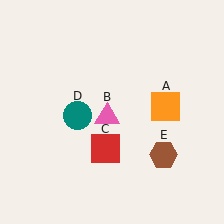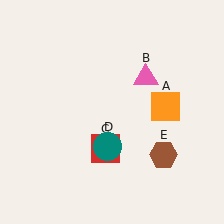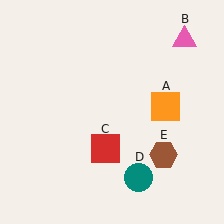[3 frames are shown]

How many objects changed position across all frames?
2 objects changed position: pink triangle (object B), teal circle (object D).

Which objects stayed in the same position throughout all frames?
Orange square (object A) and red square (object C) and brown hexagon (object E) remained stationary.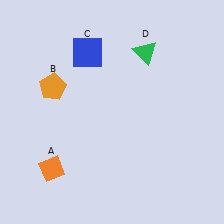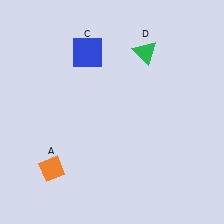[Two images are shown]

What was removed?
The orange pentagon (B) was removed in Image 2.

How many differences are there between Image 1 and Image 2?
There is 1 difference between the two images.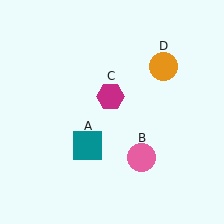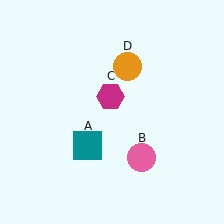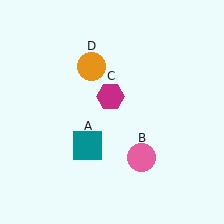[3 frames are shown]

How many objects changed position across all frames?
1 object changed position: orange circle (object D).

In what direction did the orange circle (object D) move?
The orange circle (object D) moved left.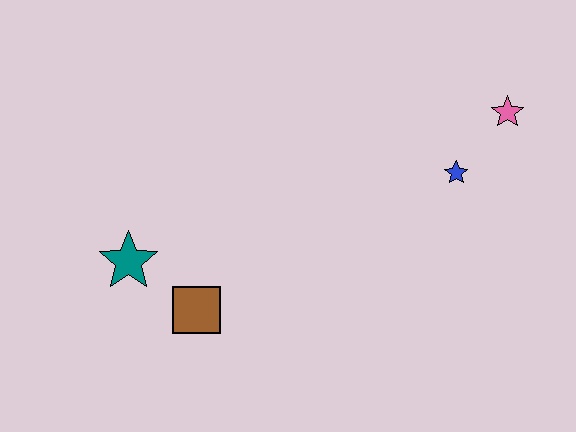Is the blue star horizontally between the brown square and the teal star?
No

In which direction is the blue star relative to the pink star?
The blue star is below the pink star.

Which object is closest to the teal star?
The brown square is closest to the teal star.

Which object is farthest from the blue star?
The teal star is farthest from the blue star.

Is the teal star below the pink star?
Yes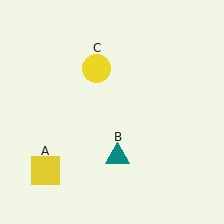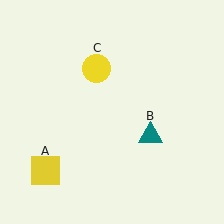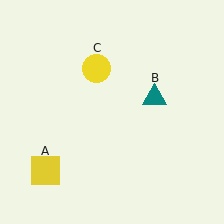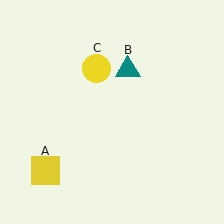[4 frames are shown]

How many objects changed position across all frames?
1 object changed position: teal triangle (object B).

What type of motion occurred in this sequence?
The teal triangle (object B) rotated counterclockwise around the center of the scene.